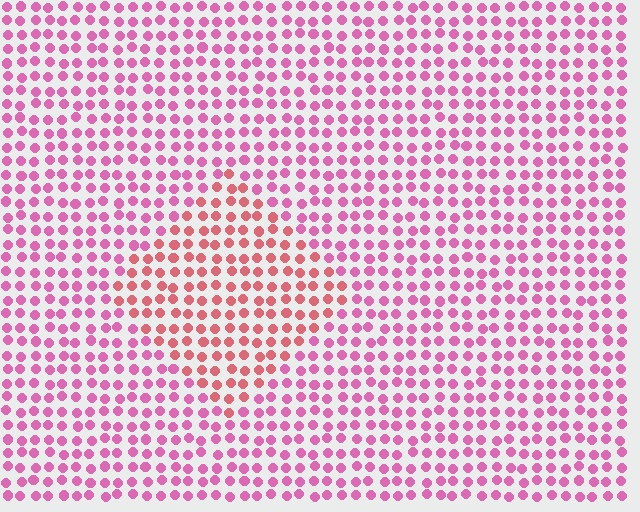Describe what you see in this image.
The image is filled with small pink elements in a uniform arrangement. A diamond-shaped region is visible where the elements are tinted to a slightly different hue, forming a subtle color boundary.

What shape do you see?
I see a diamond.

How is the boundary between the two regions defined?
The boundary is defined purely by a slight shift in hue (about 31 degrees). Spacing, size, and orientation are identical on both sides.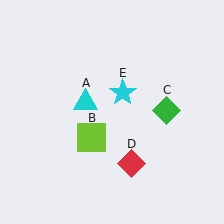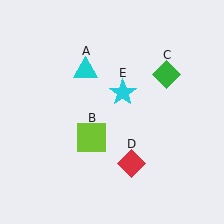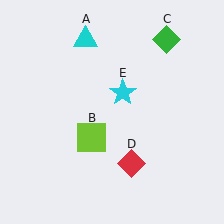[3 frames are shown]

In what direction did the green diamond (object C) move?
The green diamond (object C) moved up.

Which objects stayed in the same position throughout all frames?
Lime square (object B) and red diamond (object D) and cyan star (object E) remained stationary.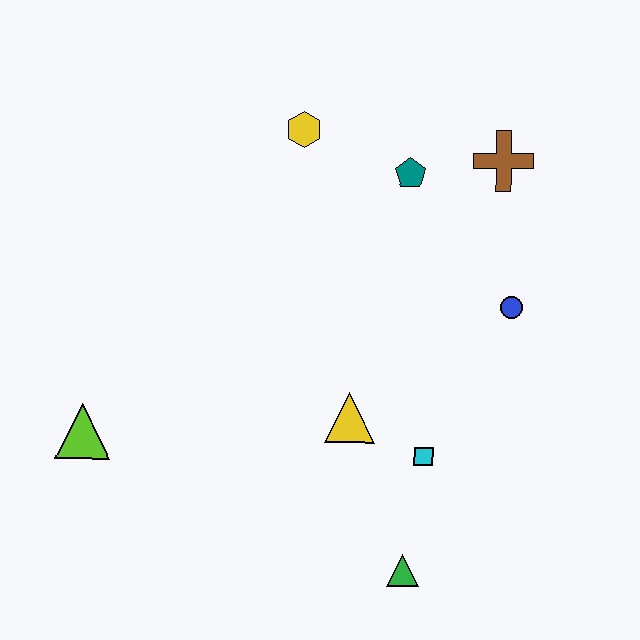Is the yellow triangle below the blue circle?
Yes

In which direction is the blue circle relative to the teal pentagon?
The blue circle is below the teal pentagon.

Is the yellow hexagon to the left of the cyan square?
Yes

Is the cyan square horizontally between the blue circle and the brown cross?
No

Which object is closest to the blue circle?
The brown cross is closest to the blue circle.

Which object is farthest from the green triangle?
The yellow hexagon is farthest from the green triangle.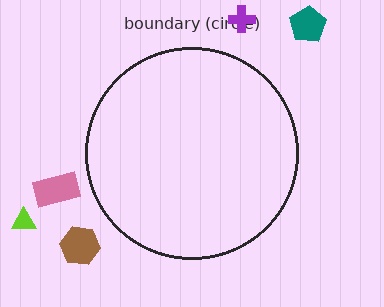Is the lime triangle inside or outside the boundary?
Outside.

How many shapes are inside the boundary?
0 inside, 5 outside.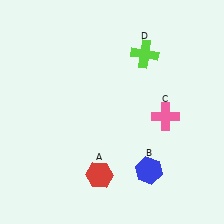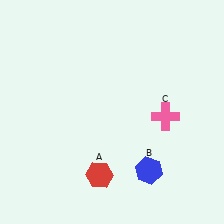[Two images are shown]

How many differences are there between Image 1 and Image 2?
There is 1 difference between the two images.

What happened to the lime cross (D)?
The lime cross (D) was removed in Image 2. It was in the top-right area of Image 1.